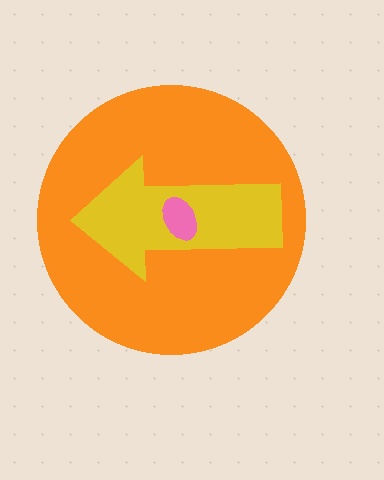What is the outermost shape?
The orange circle.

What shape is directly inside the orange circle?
The yellow arrow.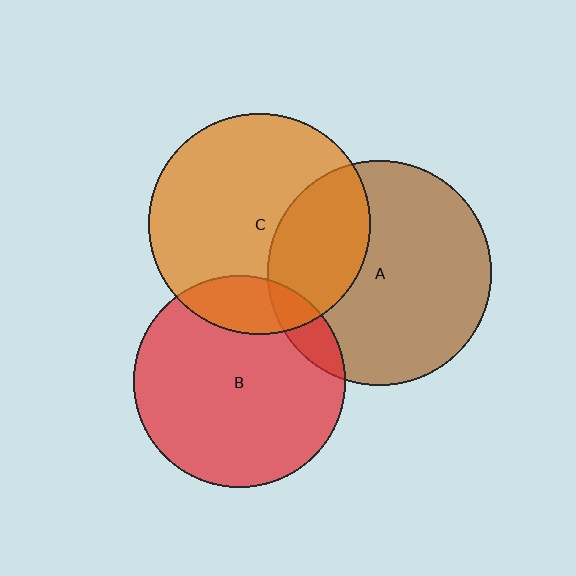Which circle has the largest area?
Circle A (brown).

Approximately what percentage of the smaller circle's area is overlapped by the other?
Approximately 30%.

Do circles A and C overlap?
Yes.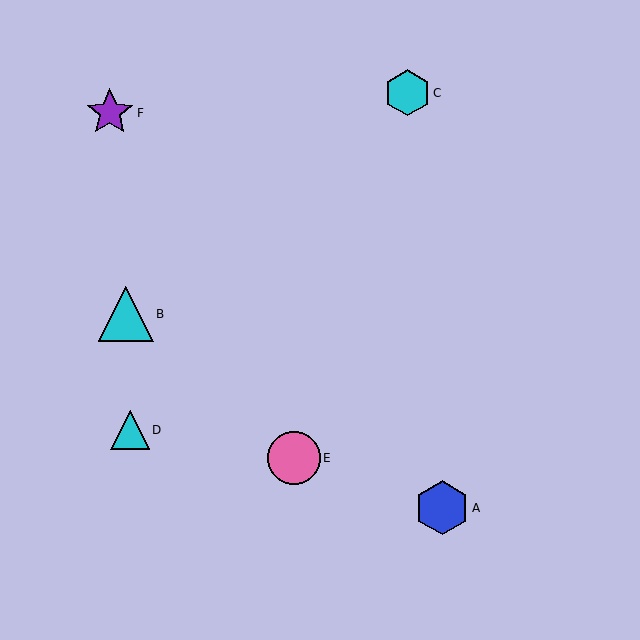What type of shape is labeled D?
Shape D is a cyan triangle.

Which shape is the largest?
The cyan triangle (labeled B) is the largest.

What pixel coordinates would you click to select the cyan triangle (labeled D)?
Click at (130, 430) to select the cyan triangle D.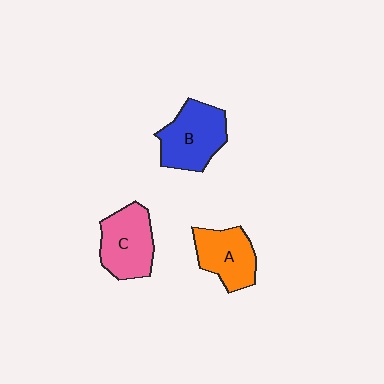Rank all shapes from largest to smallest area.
From largest to smallest: B (blue), C (pink), A (orange).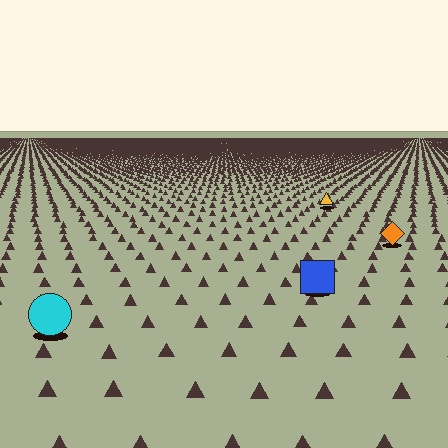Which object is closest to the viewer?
The cyan circle is closest. The texture marks near it are larger and more spread out.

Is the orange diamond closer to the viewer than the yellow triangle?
Yes. The orange diamond is closer — you can tell from the texture gradient: the ground texture is coarser near it.